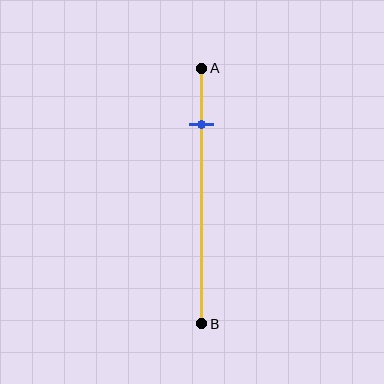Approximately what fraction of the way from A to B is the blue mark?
The blue mark is approximately 20% of the way from A to B.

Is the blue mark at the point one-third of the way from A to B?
No, the mark is at about 20% from A, not at the 33% one-third point.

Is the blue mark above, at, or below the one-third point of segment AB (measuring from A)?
The blue mark is above the one-third point of segment AB.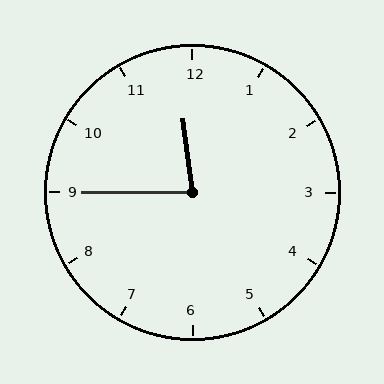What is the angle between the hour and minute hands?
Approximately 82 degrees.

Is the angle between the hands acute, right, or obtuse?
It is acute.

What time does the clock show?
11:45.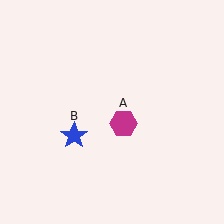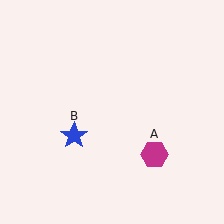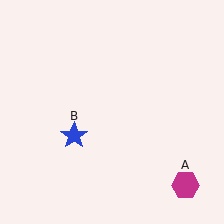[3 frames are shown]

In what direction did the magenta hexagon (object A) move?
The magenta hexagon (object A) moved down and to the right.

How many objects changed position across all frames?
1 object changed position: magenta hexagon (object A).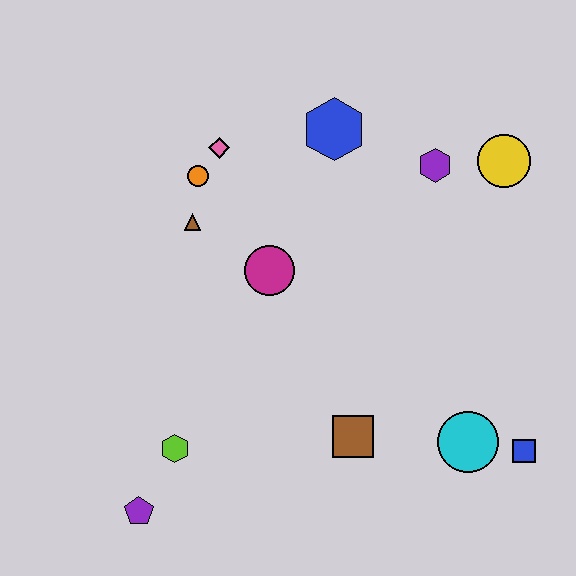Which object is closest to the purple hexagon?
The yellow circle is closest to the purple hexagon.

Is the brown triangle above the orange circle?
No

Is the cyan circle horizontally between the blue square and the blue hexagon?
Yes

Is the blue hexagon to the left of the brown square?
Yes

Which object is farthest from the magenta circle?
The blue square is farthest from the magenta circle.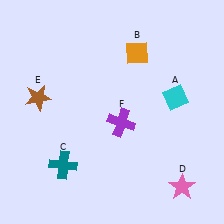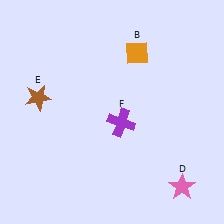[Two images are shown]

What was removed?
The cyan diamond (A), the teal cross (C) were removed in Image 2.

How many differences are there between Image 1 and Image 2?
There are 2 differences between the two images.